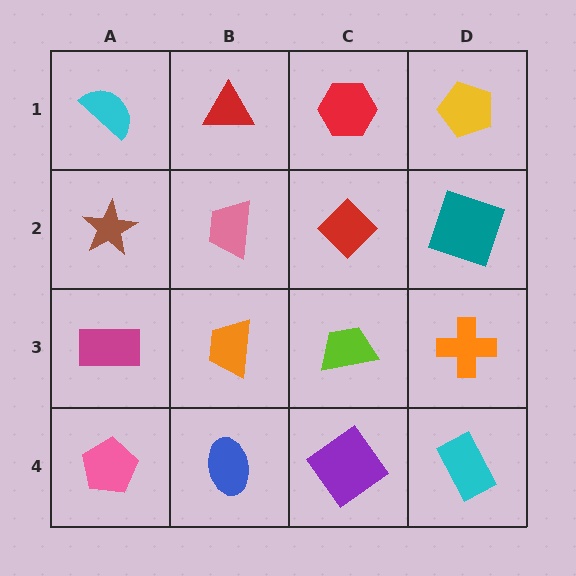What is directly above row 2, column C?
A red hexagon.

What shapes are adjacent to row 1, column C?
A red diamond (row 2, column C), a red triangle (row 1, column B), a yellow pentagon (row 1, column D).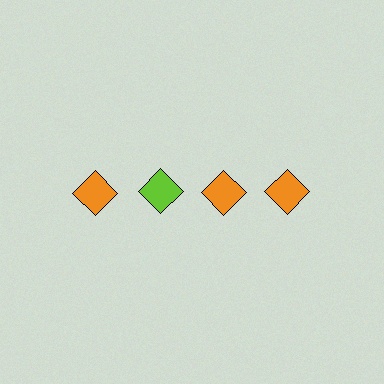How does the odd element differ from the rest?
It has a different color: lime instead of orange.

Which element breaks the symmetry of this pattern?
The lime diamond in the top row, second from left column breaks the symmetry. All other shapes are orange diamonds.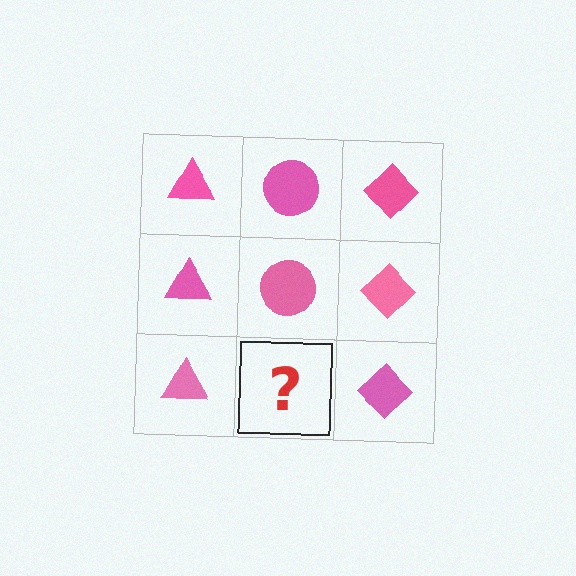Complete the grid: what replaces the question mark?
The question mark should be replaced with a pink circle.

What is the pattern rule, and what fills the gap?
The rule is that each column has a consistent shape. The gap should be filled with a pink circle.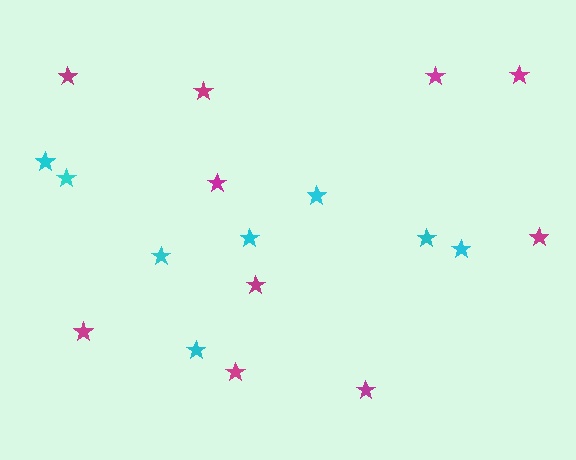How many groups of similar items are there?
There are 2 groups: one group of cyan stars (8) and one group of magenta stars (10).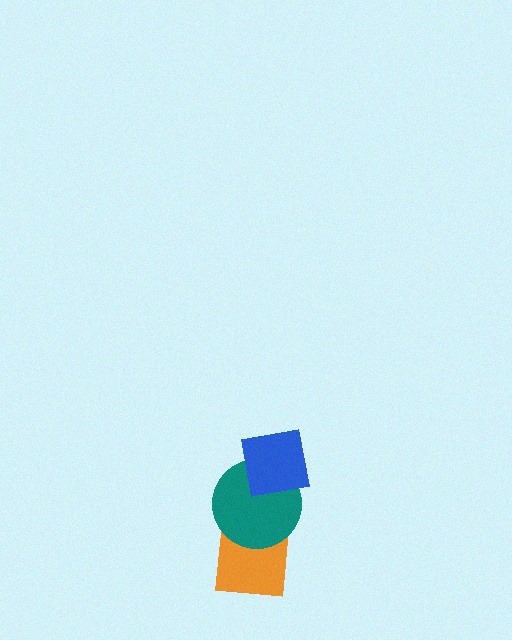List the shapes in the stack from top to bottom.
From top to bottom: the blue square, the teal circle, the orange square.